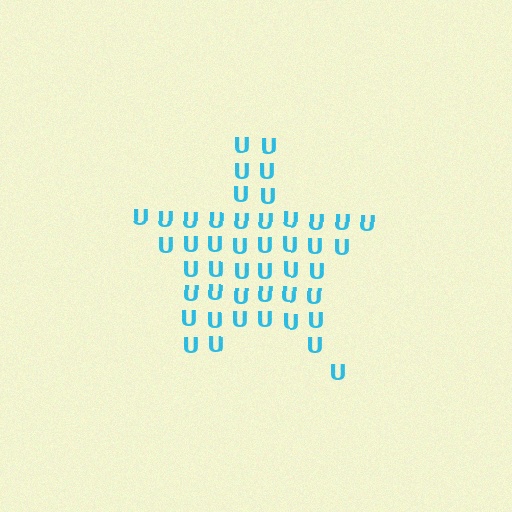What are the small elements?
The small elements are letter U's.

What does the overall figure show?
The overall figure shows a star.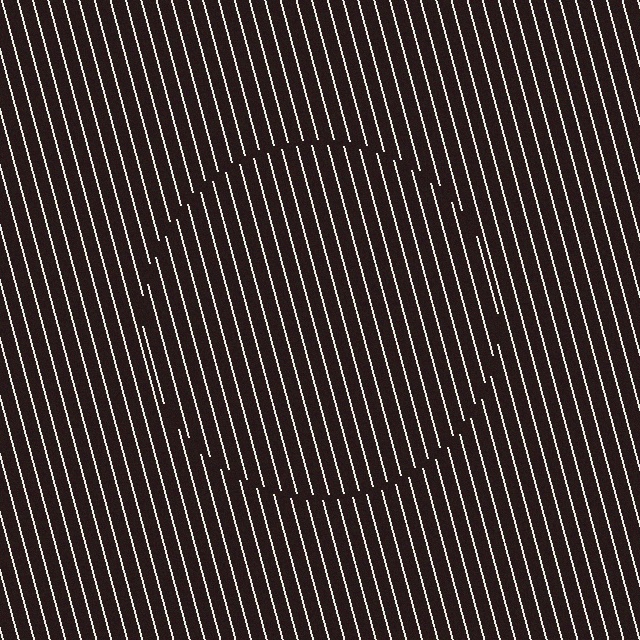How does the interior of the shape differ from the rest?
The interior of the shape contains the same grating, shifted by half a period — the contour is defined by the phase discontinuity where line-ends from the inner and outer gratings abut.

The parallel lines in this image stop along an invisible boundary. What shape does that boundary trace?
An illusory circle. The interior of the shape contains the same grating, shifted by half a period — the contour is defined by the phase discontinuity where line-ends from the inner and outer gratings abut.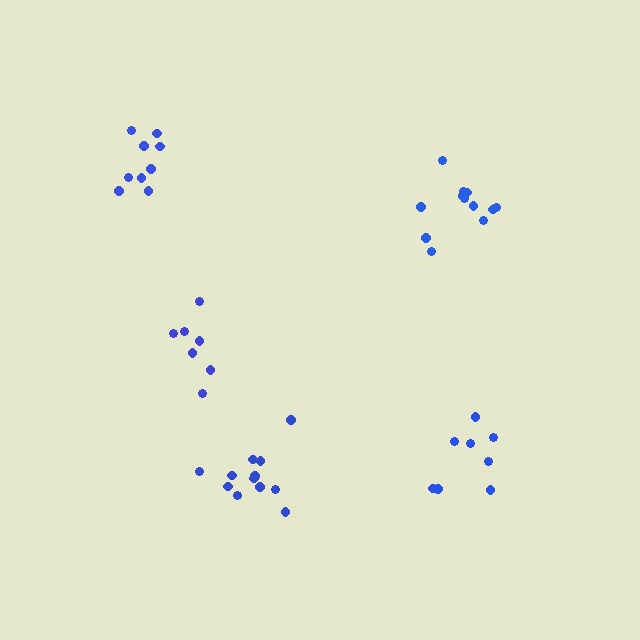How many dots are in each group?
Group 1: 9 dots, Group 2: 8 dots, Group 3: 12 dots, Group 4: 12 dots, Group 5: 7 dots (48 total).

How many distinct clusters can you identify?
There are 5 distinct clusters.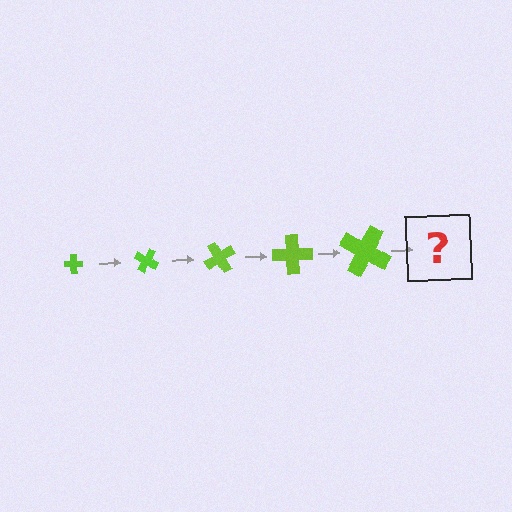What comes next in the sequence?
The next element should be a cross, larger than the previous one and rotated 150 degrees from the start.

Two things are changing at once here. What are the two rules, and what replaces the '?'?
The two rules are that the cross grows larger each step and it rotates 30 degrees each step. The '?' should be a cross, larger than the previous one and rotated 150 degrees from the start.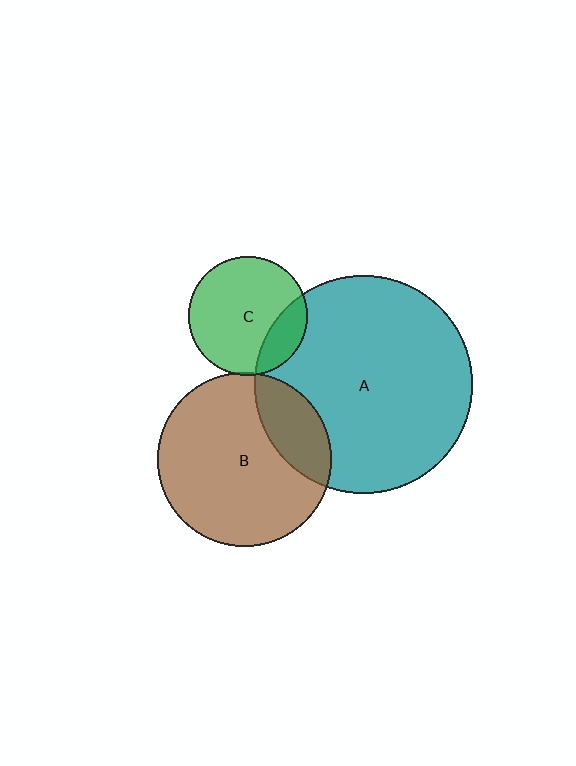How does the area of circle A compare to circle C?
Approximately 3.4 times.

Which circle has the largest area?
Circle A (teal).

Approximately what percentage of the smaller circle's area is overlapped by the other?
Approximately 20%.